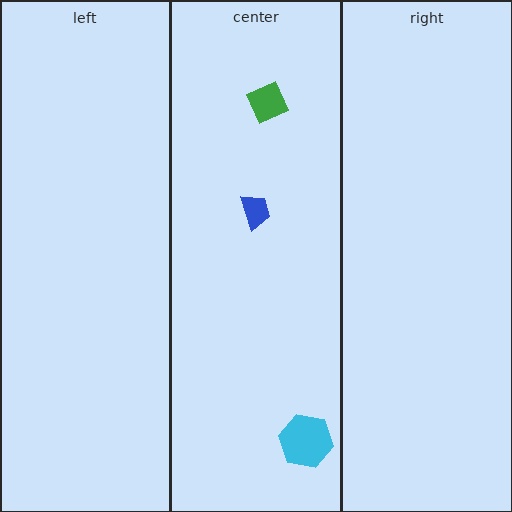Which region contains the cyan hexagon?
The center region.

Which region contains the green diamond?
The center region.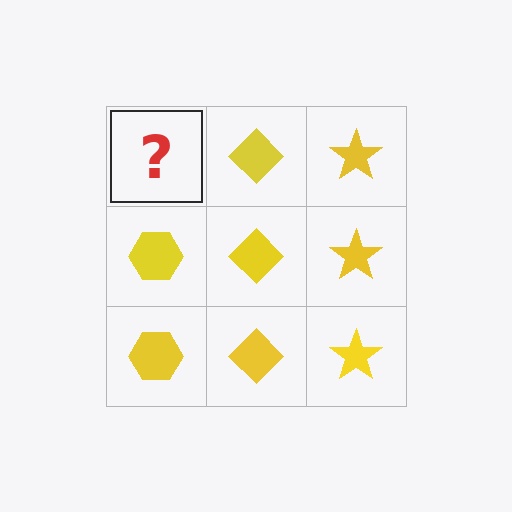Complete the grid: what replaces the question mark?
The question mark should be replaced with a yellow hexagon.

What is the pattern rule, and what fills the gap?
The rule is that each column has a consistent shape. The gap should be filled with a yellow hexagon.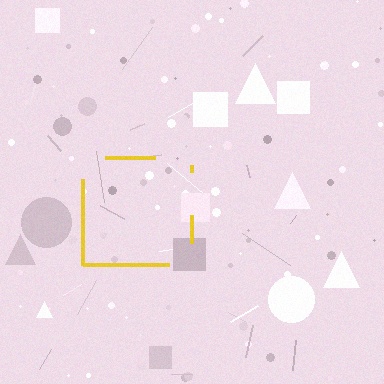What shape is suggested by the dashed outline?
The dashed outline suggests a square.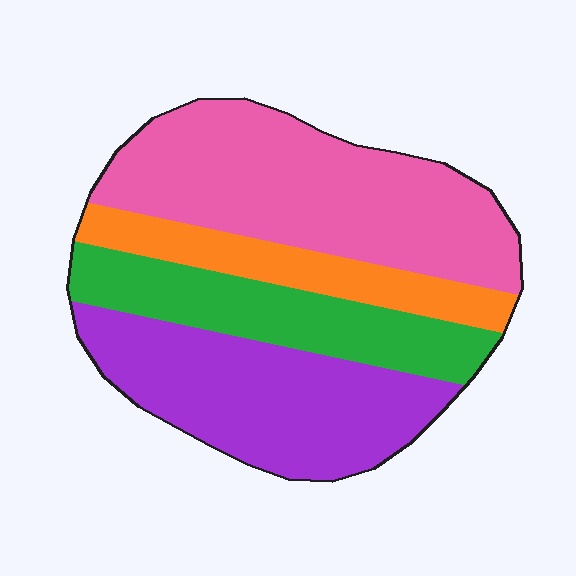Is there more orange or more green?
Green.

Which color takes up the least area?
Orange, at roughly 15%.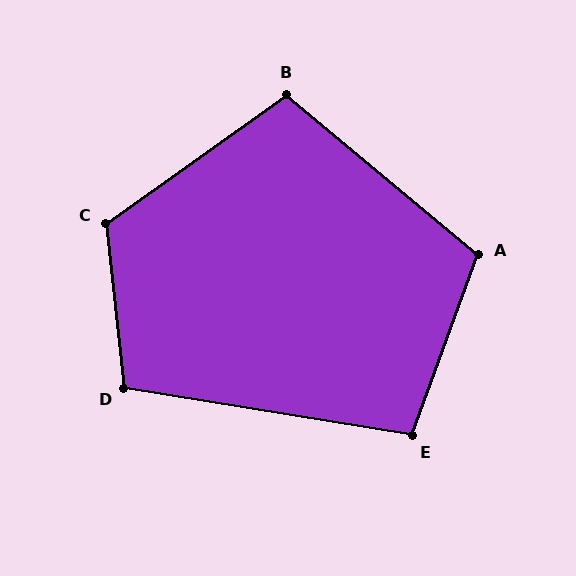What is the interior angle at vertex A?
Approximately 110 degrees (obtuse).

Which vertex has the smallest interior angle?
E, at approximately 101 degrees.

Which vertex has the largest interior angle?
C, at approximately 119 degrees.